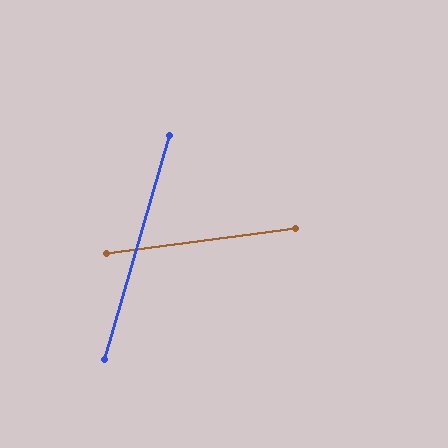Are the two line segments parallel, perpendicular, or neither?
Neither parallel nor perpendicular — they differ by about 66°.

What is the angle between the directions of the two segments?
Approximately 66 degrees.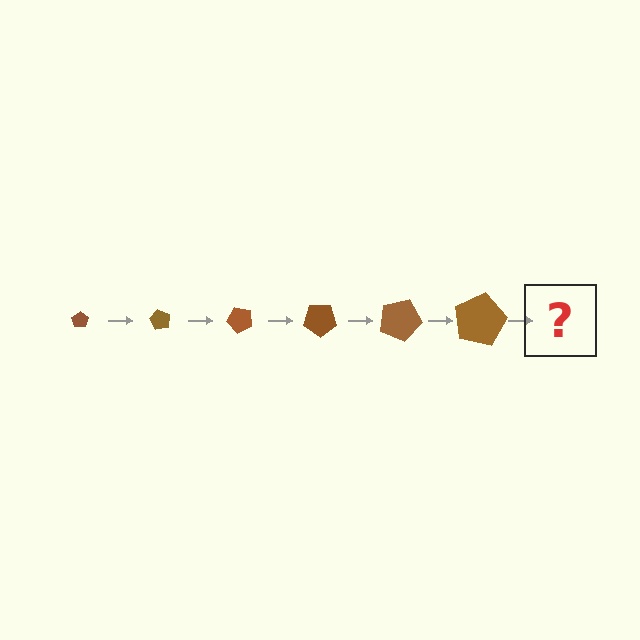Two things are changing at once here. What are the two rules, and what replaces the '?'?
The two rules are that the pentagon grows larger each step and it rotates 60 degrees each step. The '?' should be a pentagon, larger than the previous one and rotated 360 degrees from the start.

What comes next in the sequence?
The next element should be a pentagon, larger than the previous one and rotated 360 degrees from the start.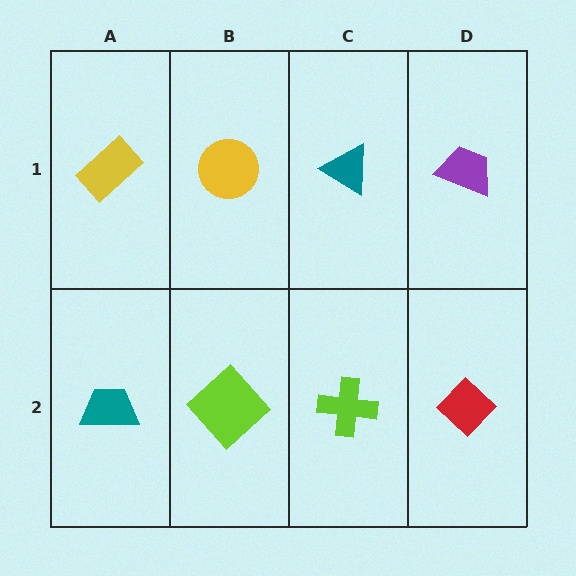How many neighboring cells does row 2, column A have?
2.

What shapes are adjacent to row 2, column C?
A teal triangle (row 1, column C), a lime diamond (row 2, column B), a red diamond (row 2, column D).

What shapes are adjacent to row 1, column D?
A red diamond (row 2, column D), a teal triangle (row 1, column C).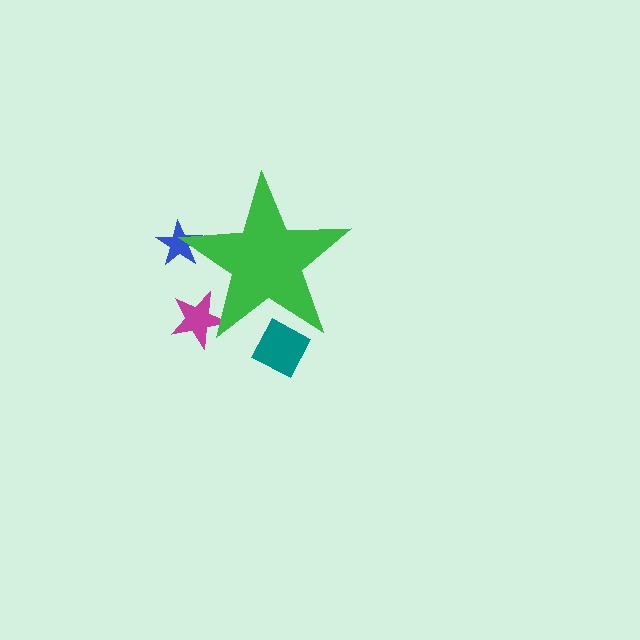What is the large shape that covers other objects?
A green star.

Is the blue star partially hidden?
Yes, the blue star is partially hidden behind the green star.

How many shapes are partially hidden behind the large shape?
3 shapes are partially hidden.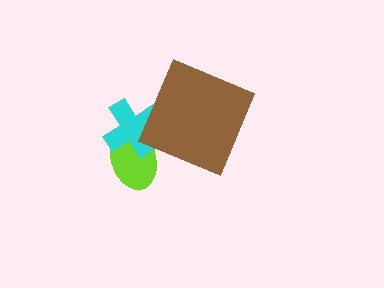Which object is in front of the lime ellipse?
The cyan cross is in front of the lime ellipse.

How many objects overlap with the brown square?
1 object overlaps with the brown square.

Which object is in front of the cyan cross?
The brown square is in front of the cyan cross.